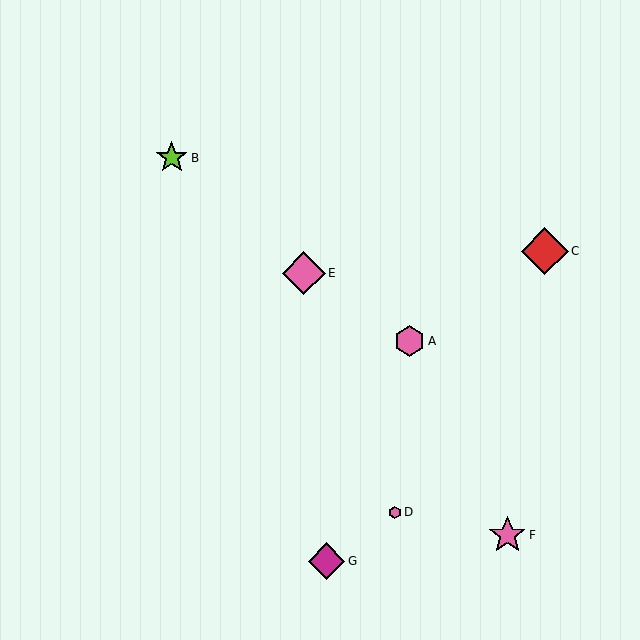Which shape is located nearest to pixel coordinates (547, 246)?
The red diamond (labeled C) at (545, 251) is nearest to that location.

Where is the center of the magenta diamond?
The center of the magenta diamond is at (327, 561).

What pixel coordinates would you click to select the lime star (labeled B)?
Click at (172, 158) to select the lime star B.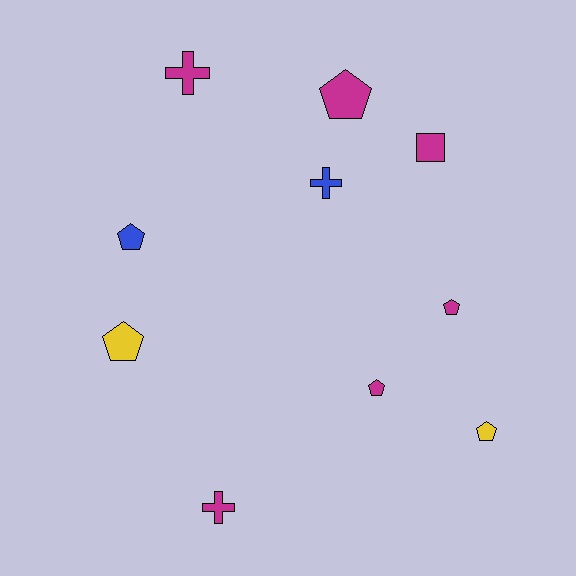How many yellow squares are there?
There are no yellow squares.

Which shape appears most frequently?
Pentagon, with 6 objects.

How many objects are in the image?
There are 10 objects.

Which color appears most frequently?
Magenta, with 6 objects.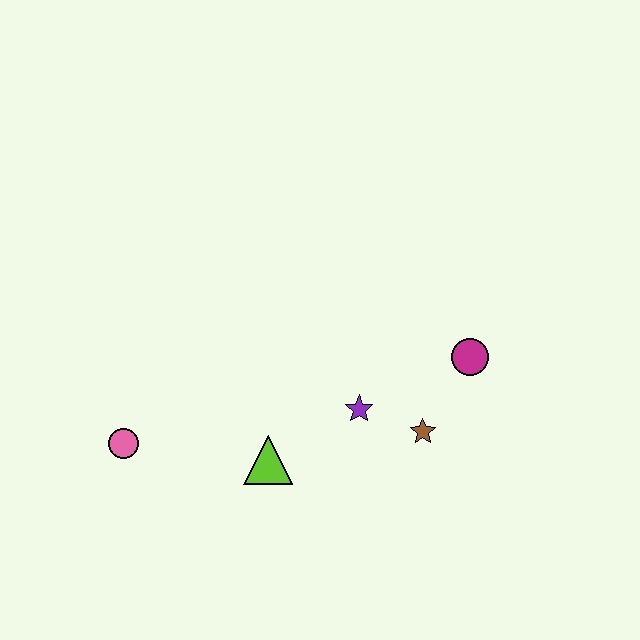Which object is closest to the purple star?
The brown star is closest to the purple star.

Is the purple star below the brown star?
No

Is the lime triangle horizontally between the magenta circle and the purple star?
No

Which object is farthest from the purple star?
The pink circle is farthest from the purple star.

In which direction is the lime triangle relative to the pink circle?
The lime triangle is to the right of the pink circle.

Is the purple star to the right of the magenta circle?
No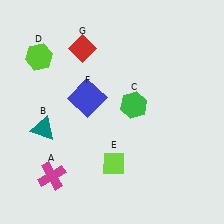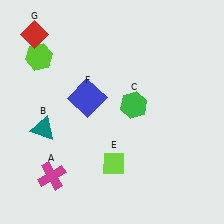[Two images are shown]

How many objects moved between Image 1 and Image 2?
1 object moved between the two images.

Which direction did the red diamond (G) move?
The red diamond (G) moved left.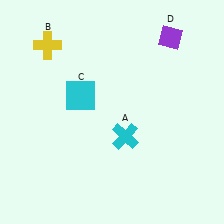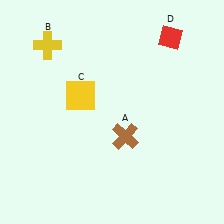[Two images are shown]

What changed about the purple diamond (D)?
In Image 1, D is purple. In Image 2, it changed to red.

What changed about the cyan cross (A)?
In Image 1, A is cyan. In Image 2, it changed to brown.